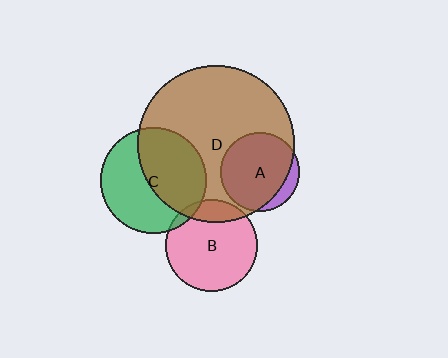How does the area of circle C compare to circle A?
Approximately 1.8 times.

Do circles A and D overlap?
Yes.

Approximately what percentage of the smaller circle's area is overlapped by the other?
Approximately 85%.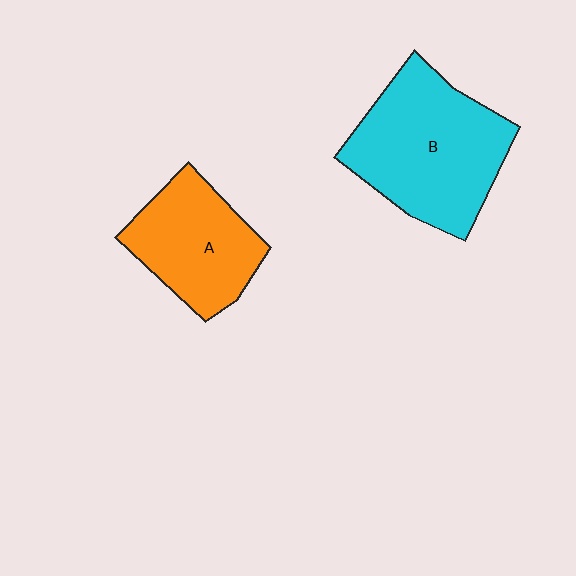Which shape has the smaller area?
Shape A (orange).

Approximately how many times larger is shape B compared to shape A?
Approximately 1.5 times.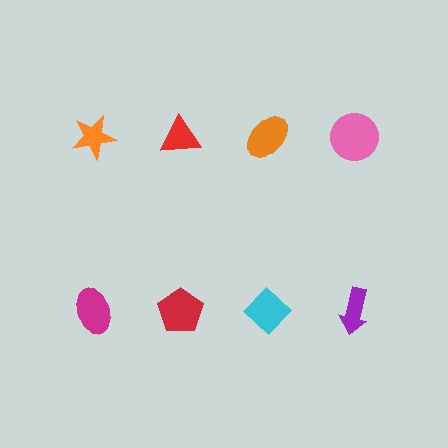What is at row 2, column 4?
A purple arrow.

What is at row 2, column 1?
A magenta ellipse.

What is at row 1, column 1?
An orange star.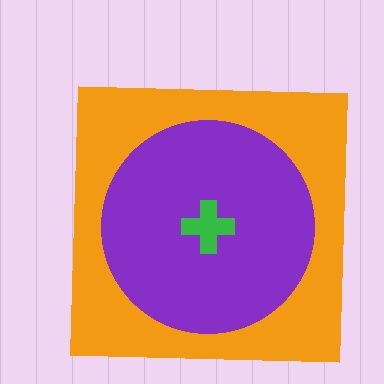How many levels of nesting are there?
3.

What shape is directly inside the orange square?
The purple circle.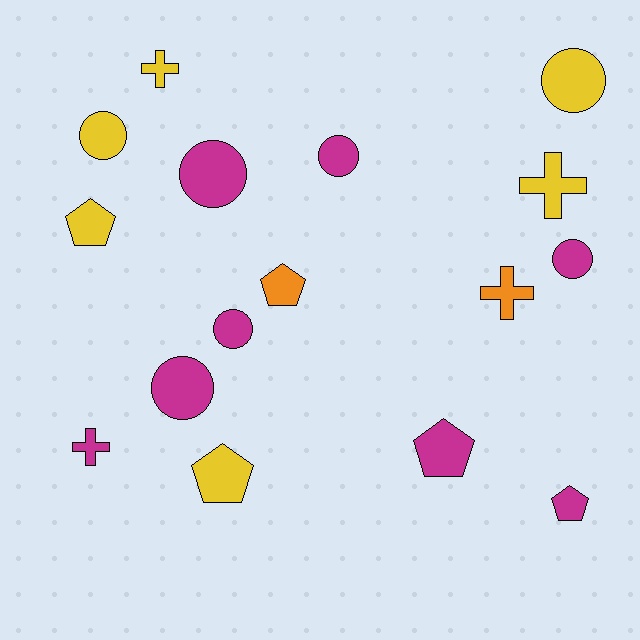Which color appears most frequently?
Magenta, with 8 objects.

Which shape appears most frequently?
Circle, with 7 objects.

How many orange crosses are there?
There is 1 orange cross.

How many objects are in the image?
There are 16 objects.